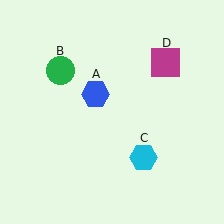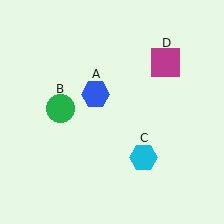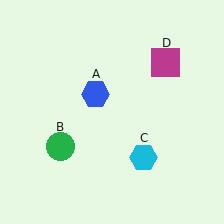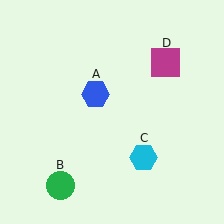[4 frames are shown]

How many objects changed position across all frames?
1 object changed position: green circle (object B).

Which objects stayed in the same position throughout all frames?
Blue hexagon (object A) and cyan hexagon (object C) and magenta square (object D) remained stationary.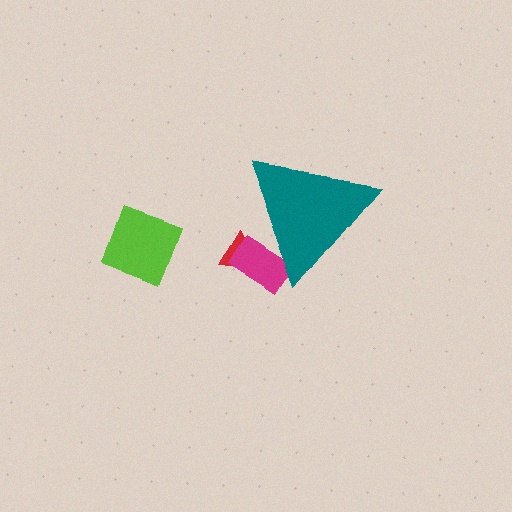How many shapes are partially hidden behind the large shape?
2 shapes are partially hidden.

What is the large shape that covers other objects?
A teal triangle.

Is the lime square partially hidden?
No, the lime square is fully visible.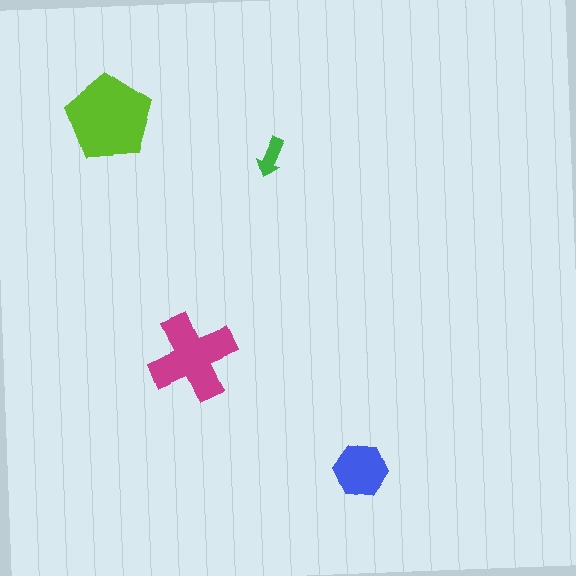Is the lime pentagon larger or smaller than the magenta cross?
Larger.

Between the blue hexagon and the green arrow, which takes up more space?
The blue hexagon.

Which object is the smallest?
The green arrow.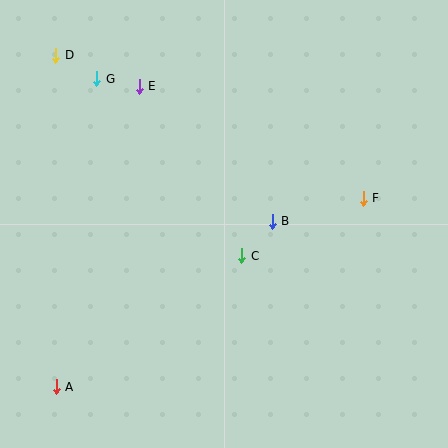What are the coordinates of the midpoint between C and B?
The midpoint between C and B is at (257, 238).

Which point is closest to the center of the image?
Point C at (242, 256) is closest to the center.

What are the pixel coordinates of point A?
Point A is at (56, 387).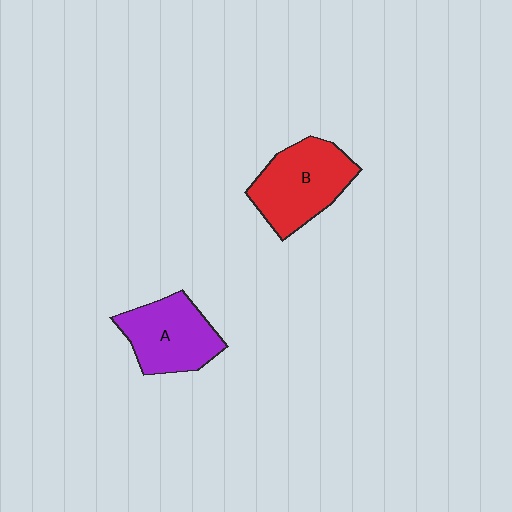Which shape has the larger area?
Shape B (red).